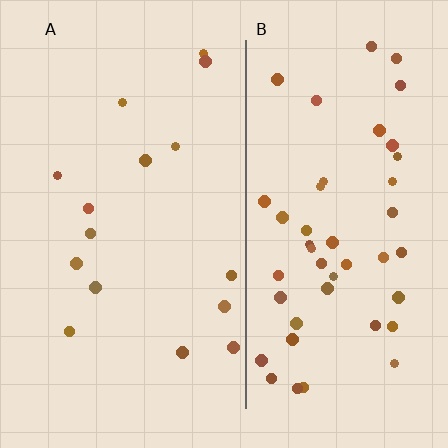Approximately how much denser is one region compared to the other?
Approximately 3.1× — region B over region A.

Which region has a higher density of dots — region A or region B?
B (the right).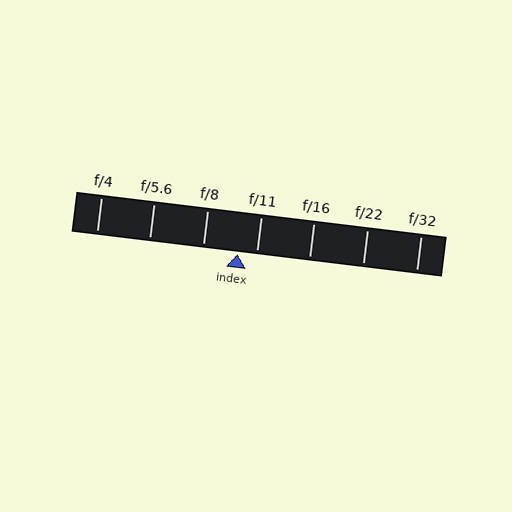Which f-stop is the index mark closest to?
The index mark is closest to f/11.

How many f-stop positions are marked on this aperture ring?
There are 7 f-stop positions marked.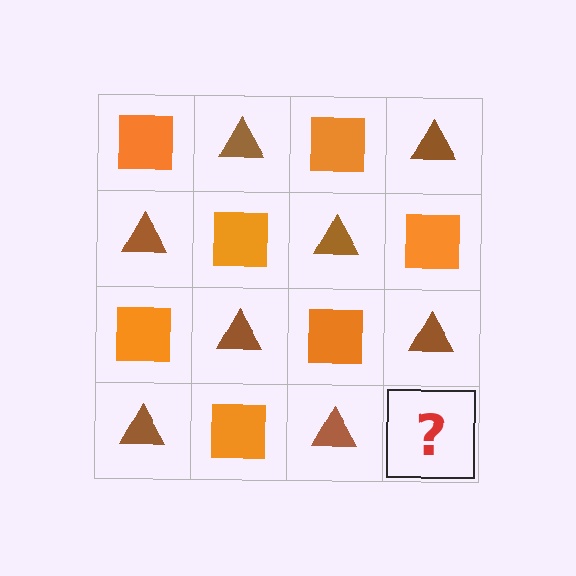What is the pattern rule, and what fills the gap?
The rule is that it alternates orange square and brown triangle in a checkerboard pattern. The gap should be filled with an orange square.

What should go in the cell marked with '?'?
The missing cell should contain an orange square.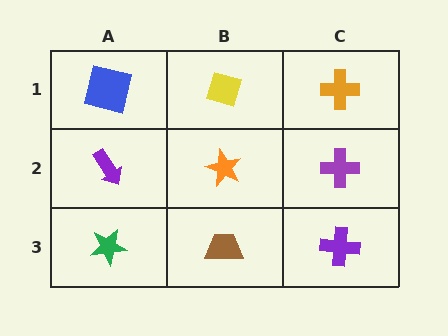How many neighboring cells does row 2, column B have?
4.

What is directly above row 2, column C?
An orange cross.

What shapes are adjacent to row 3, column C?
A purple cross (row 2, column C), a brown trapezoid (row 3, column B).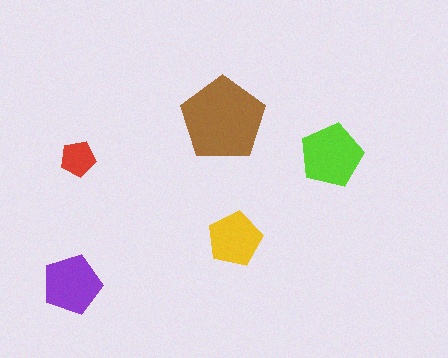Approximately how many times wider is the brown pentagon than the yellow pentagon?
About 1.5 times wider.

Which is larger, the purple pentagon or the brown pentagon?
The brown one.